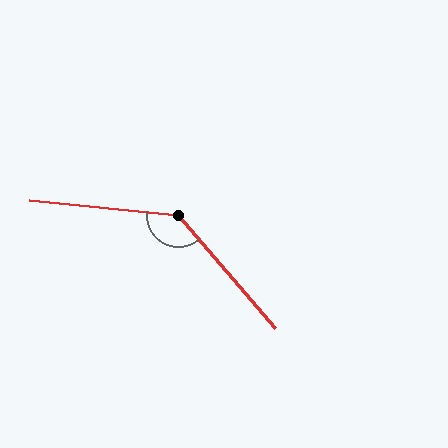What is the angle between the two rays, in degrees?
Approximately 137 degrees.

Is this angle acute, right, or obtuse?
It is obtuse.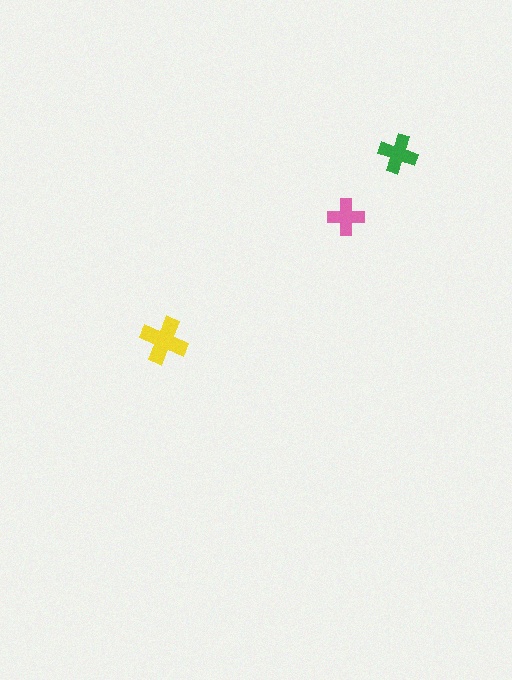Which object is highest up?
The green cross is topmost.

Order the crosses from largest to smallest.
the yellow one, the green one, the pink one.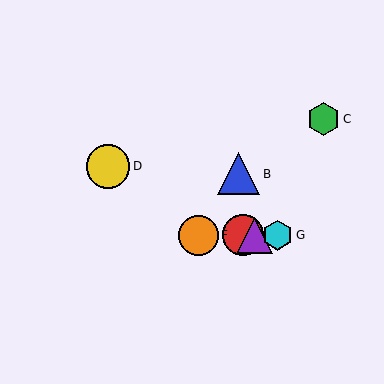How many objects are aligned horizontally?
4 objects (A, E, F, G) are aligned horizontally.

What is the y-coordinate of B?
Object B is at y≈174.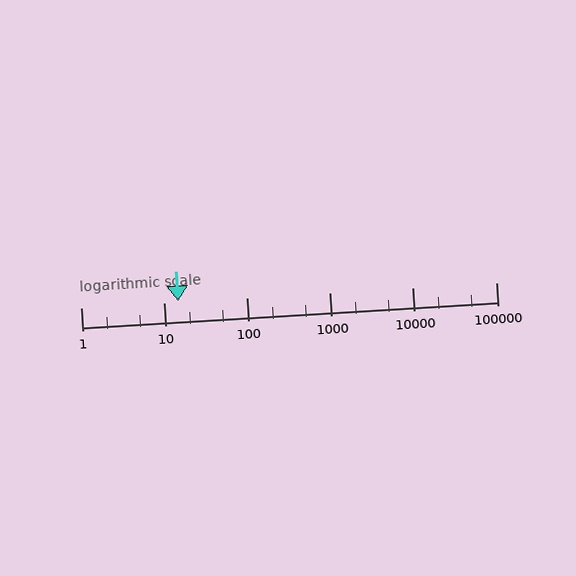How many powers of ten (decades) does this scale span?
The scale spans 5 decades, from 1 to 100000.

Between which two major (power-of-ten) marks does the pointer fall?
The pointer is between 10 and 100.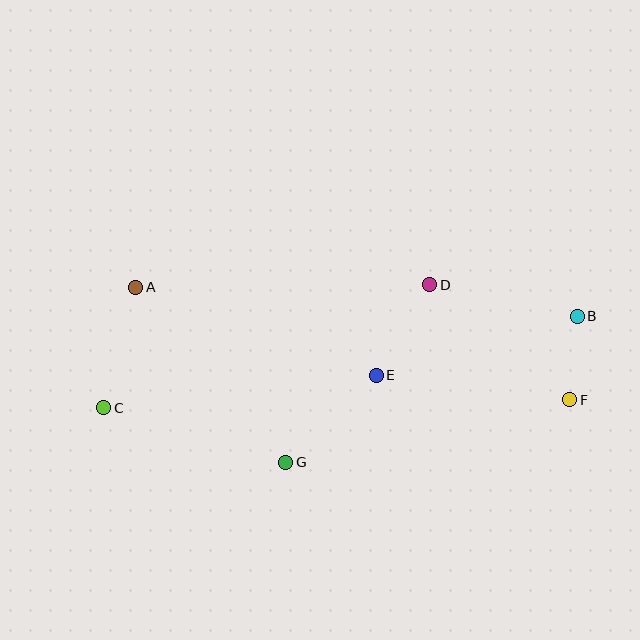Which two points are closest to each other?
Points B and F are closest to each other.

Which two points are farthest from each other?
Points B and C are farthest from each other.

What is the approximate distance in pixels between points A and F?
The distance between A and F is approximately 448 pixels.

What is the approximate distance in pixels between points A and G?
The distance between A and G is approximately 230 pixels.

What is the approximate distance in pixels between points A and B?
The distance between A and B is approximately 442 pixels.